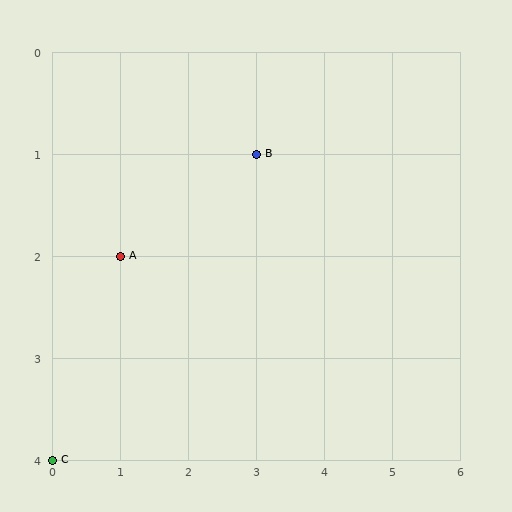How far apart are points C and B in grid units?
Points C and B are 3 columns and 3 rows apart (about 4.2 grid units diagonally).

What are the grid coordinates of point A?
Point A is at grid coordinates (1, 2).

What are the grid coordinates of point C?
Point C is at grid coordinates (0, 4).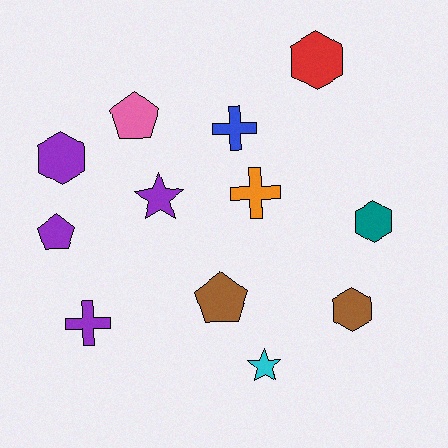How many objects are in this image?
There are 12 objects.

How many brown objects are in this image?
There are 2 brown objects.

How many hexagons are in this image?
There are 4 hexagons.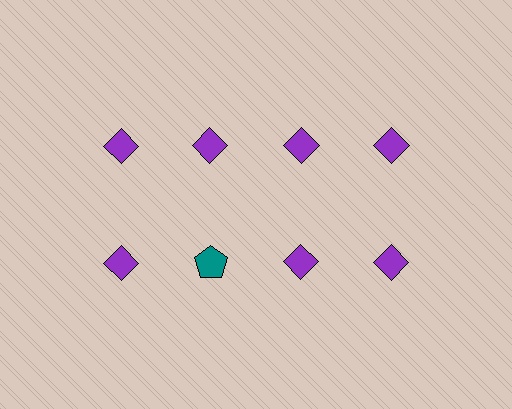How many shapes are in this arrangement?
There are 8 shapes arranged in a grid pattern.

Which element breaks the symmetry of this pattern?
The teal pentagon in the second row, second from left column breaks the symmetry. All other shapes are purple diamonds.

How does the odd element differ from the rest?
It differs in both color (teal instead of purple) and shape (pentagon instead of diamond).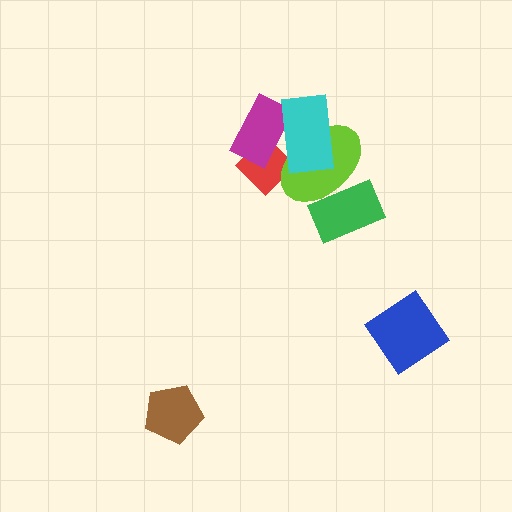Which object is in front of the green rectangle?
The lime ellipse is in front of the green rectangle.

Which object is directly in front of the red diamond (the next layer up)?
The magenta rectangle is directly in front of the red diamond.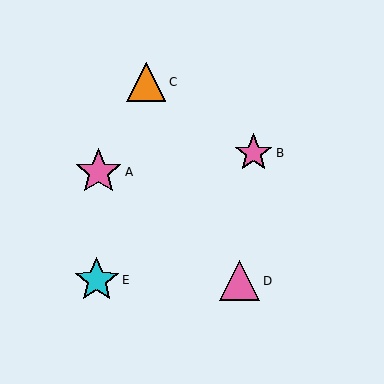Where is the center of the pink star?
The center of the pink star is at (98, 172).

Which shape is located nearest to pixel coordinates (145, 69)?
The orange triangle (labeled C) at (146, 82) is nearest to that location.